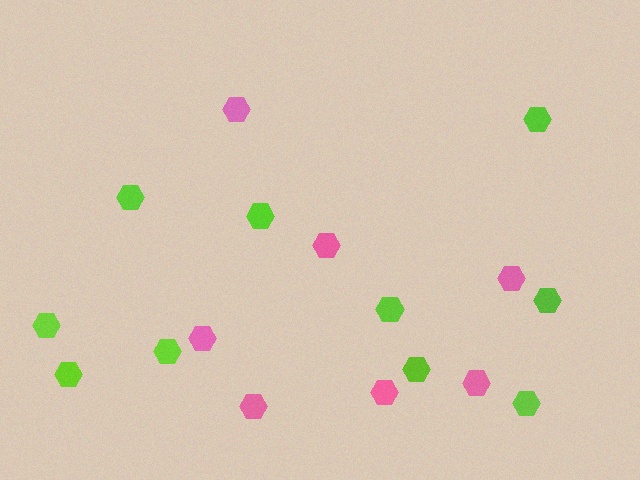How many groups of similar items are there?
There are 2 groups: one group of lime hexagons (10) and one group of pink hexagons (7).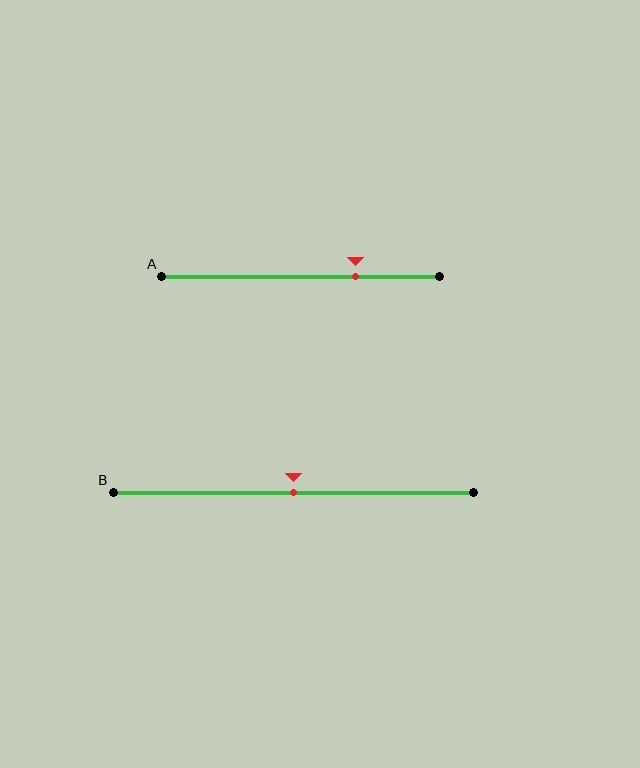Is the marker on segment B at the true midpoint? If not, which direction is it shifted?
Yes, the marker on segment B is at the true midpoint.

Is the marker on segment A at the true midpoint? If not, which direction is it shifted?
No, the marker on segment A is shifted to the right by about 20% of the segment length.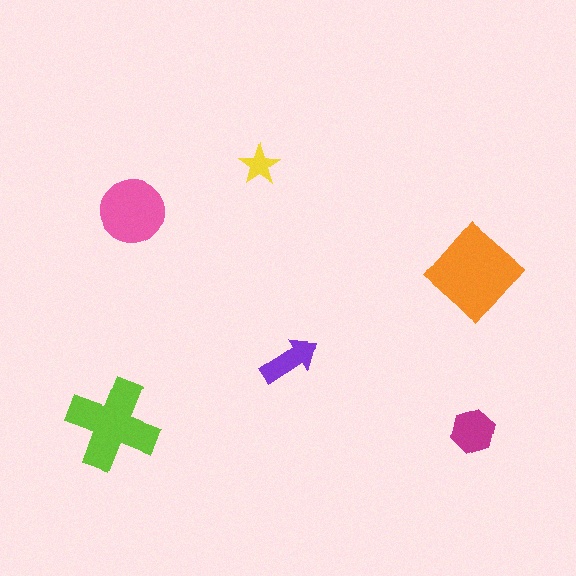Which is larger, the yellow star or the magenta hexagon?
The magenta hexagon.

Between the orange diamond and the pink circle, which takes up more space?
The orange diamond.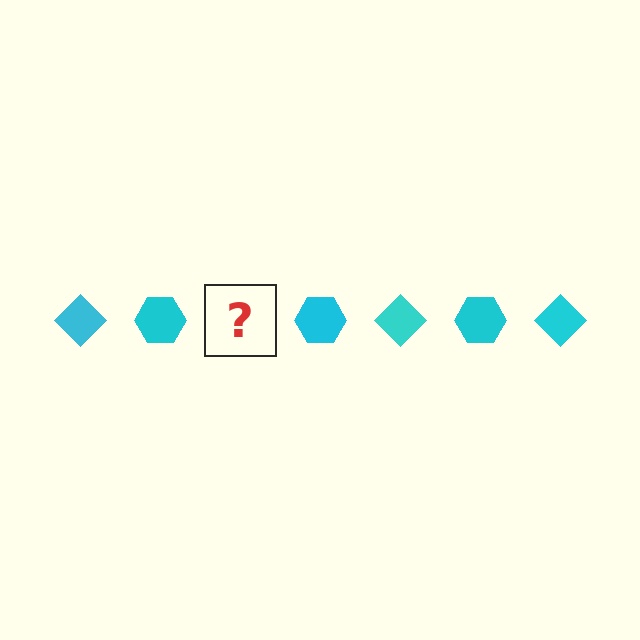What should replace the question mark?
The question mark should be replaced with a cyan diamond.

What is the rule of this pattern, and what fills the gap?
The rule is that the pattern cycles through diamond, hexagon shapes in cyan. The gap should be filled with a cyan diamond.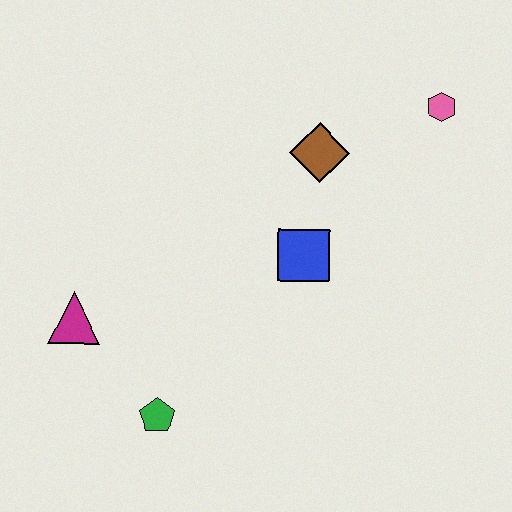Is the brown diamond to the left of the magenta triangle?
No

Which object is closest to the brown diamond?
The blue square is closest to the brown diamond.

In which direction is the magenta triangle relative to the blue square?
The magenta triangle is to the left of the blue square.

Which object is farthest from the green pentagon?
The pink hexagon is farthest from the green pentagon.